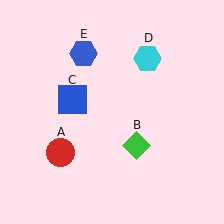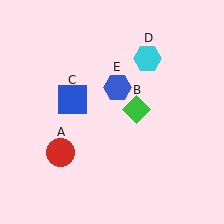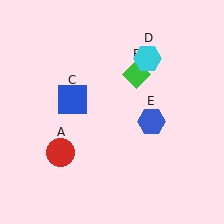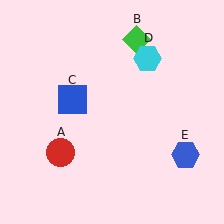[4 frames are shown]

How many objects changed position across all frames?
2 objects changed position: green diamond (object B), blue hexagon (object E).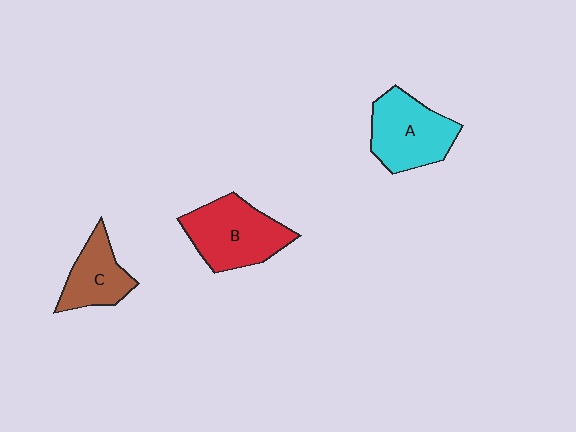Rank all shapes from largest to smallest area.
From largest to smallest: B (red), A (cyan), C (brown).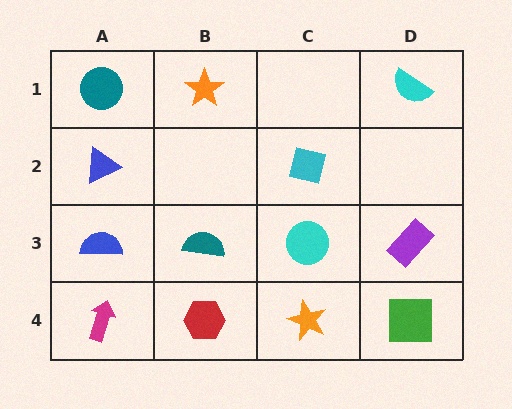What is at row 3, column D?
A purple rectangle.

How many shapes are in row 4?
4 shapes.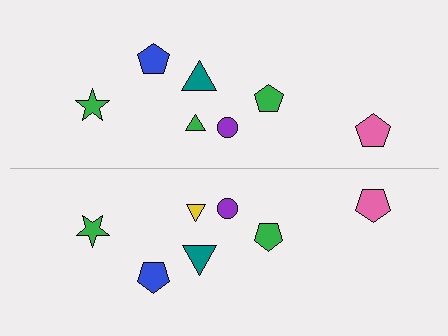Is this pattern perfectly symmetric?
No, the pattern is not perfectly symmetric. The yellow triangle on the bottom side breaks the symmetry — its mirror counterpart is green.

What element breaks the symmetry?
The yellow triangle on the bottom side breaks the symmetry — its mirror counterpart is green.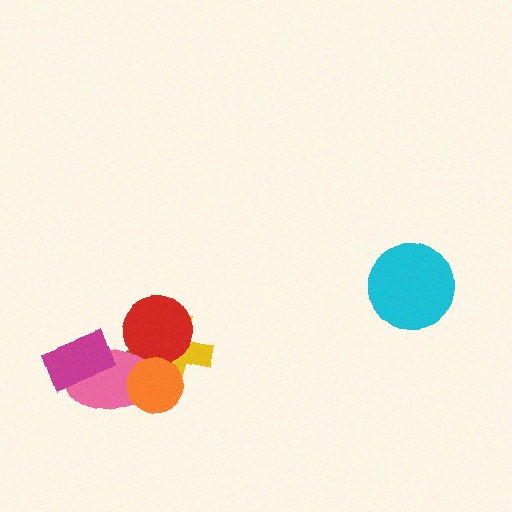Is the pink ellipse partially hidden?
Yes, it is partially covered by another shape.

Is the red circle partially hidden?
Yes, it is partially covered by another shape.